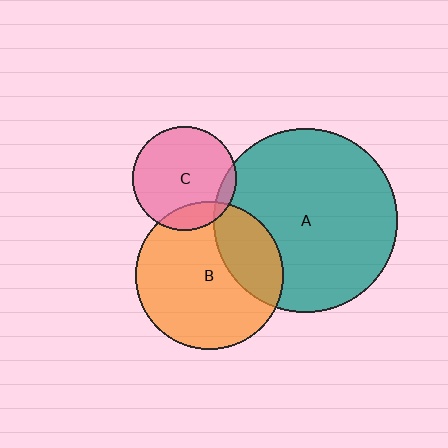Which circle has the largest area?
Circle A (teal).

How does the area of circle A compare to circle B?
Approximately 1.5 times.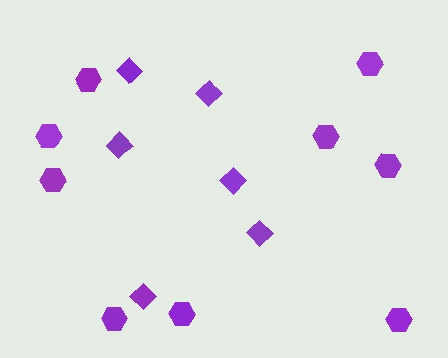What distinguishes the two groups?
There are 2 groups: one group of diamonds (6) and one group of hexagons (9).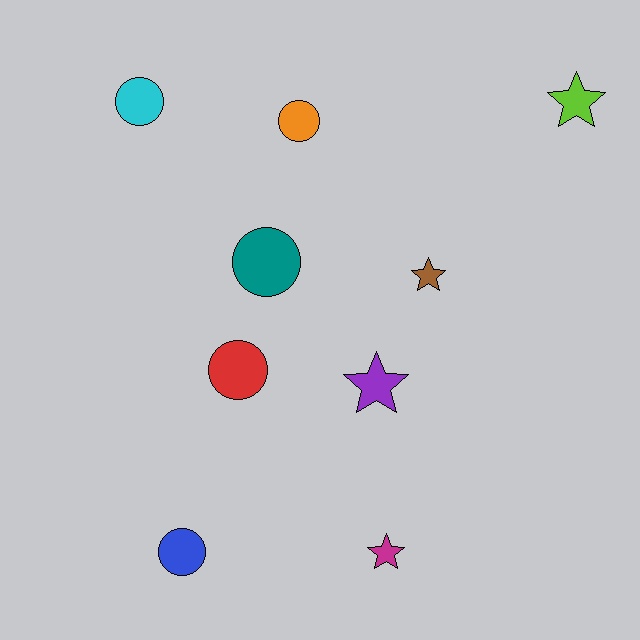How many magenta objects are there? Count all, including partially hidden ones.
There is 1 magenta object.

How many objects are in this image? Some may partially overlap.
There are 9 objects.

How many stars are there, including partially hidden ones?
There are 4 stars.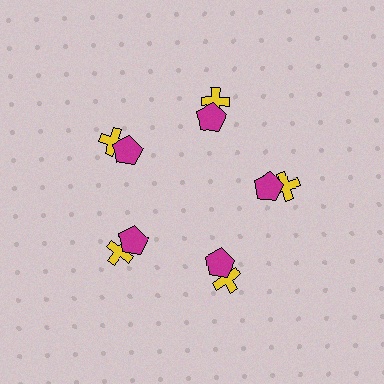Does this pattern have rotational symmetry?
Yes, this pattern has 5-fold rotational symmetry. It looks the same after rotating 72 degrees around the center.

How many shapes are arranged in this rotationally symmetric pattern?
There are 10 shapes, arranged in 5 groups of 2.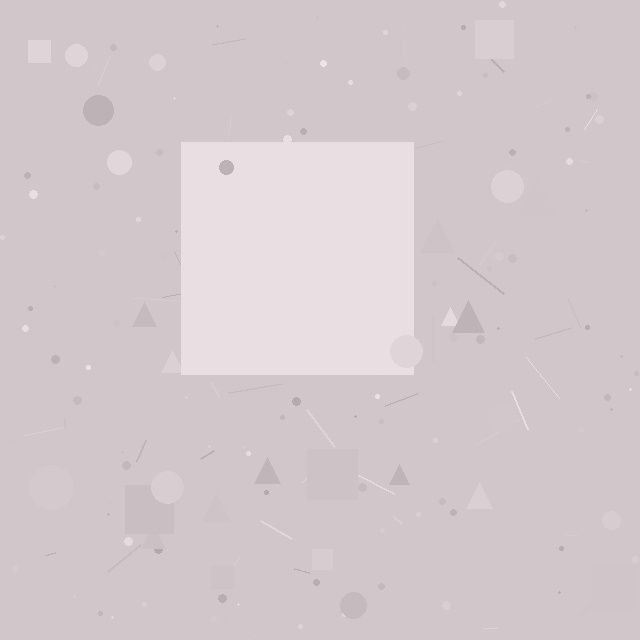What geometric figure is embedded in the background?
A square is embedded in the background.